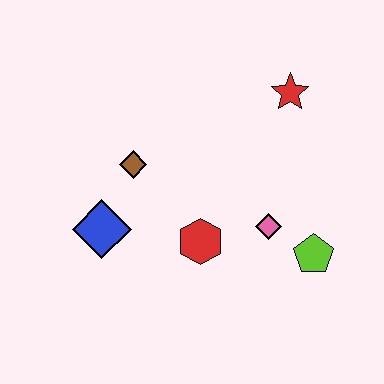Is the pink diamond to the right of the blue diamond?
Yes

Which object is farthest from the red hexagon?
The red star is farthest from the red hexagon.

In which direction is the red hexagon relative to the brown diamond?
The red hexagon is below the brown diamond.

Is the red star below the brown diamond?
No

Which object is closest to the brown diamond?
The blue diamond is closest to the brown diamond.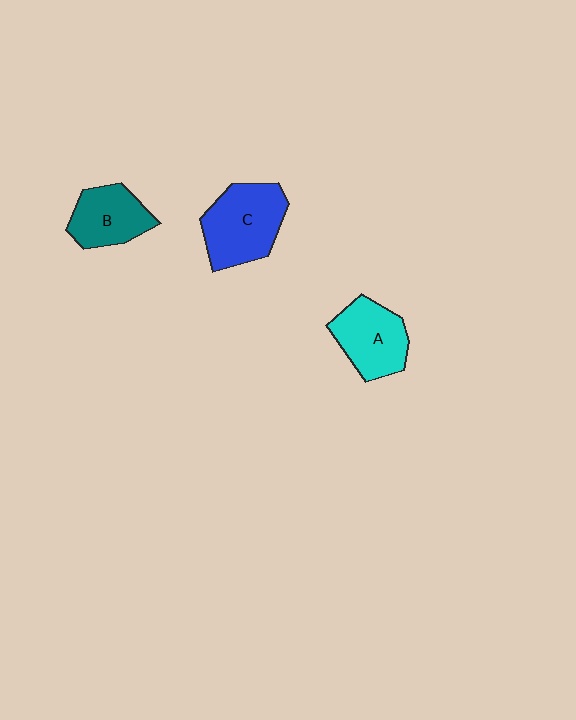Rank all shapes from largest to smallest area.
From largest to smallest: C (blue), A (cyan), B (teal).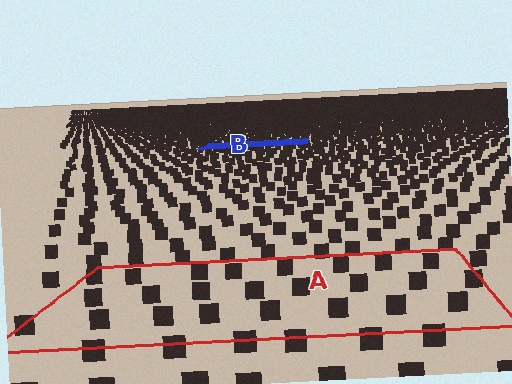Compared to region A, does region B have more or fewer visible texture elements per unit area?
Region B has more texture elements per unit area — they are packed more densely because it is farther away.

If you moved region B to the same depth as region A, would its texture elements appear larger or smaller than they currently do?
They would appear larger. At a closer depth, the same texture elements are projected at a bigger on-screen size.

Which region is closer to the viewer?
Region A is closer. The texture elements there are larger and more spread out.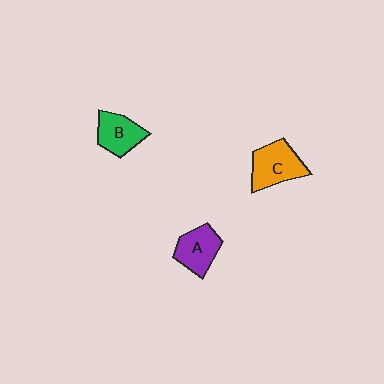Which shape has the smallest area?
Shape B (green).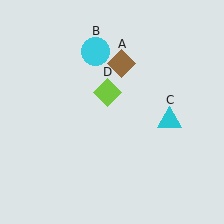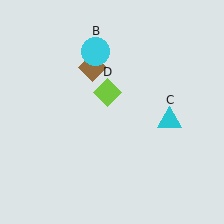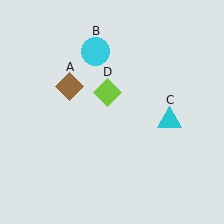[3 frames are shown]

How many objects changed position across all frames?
1 object changed position: brown diamond (object A).